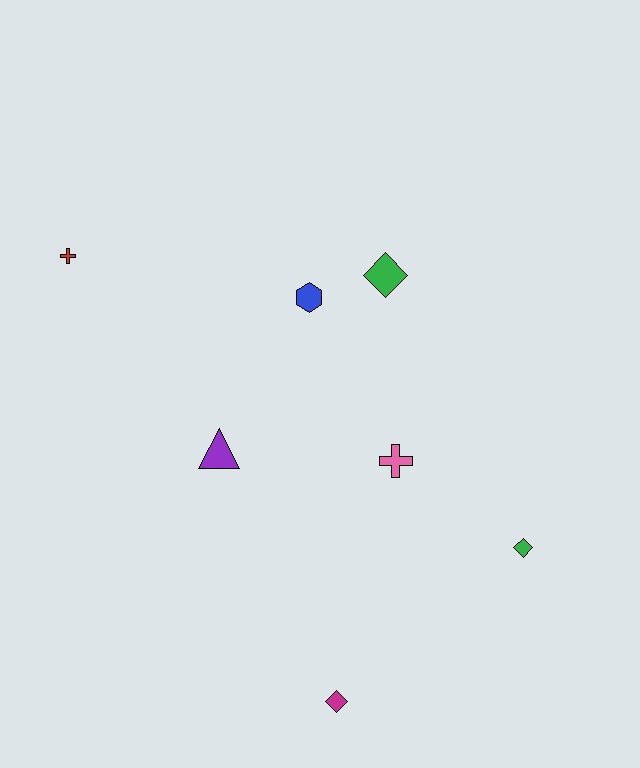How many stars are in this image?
There are no stars.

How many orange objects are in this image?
There are no orange objects.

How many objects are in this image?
There are 7 objects.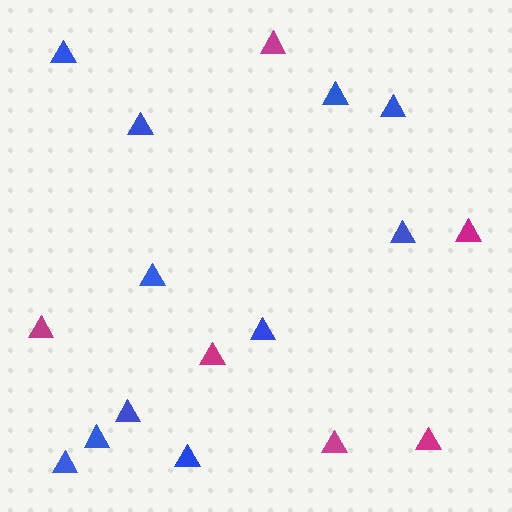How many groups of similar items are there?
There are 2 groups: one group of magenta triangles (6) and one group of blue triangles (11).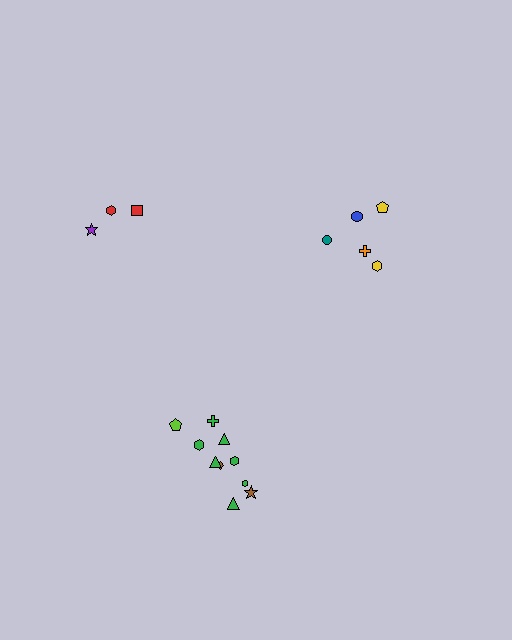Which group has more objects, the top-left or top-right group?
The top-right group.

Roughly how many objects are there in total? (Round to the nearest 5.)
Roughly 20 objects in total.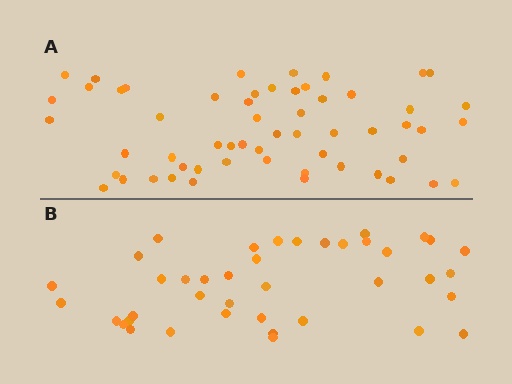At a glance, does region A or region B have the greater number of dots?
Region A (the top region) has more dots.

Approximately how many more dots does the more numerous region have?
Region A has approximately 15 more dots than region B.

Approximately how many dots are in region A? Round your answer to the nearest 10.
About 60 dots. (The exact count is 57, which rounds to 60.)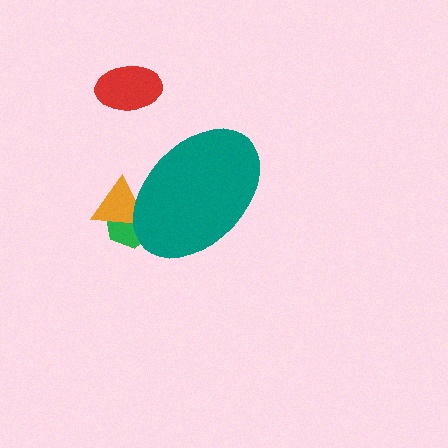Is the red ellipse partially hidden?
No, the red ellipse is fully visible.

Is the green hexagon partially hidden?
Yes, the green hexagon is partially hidden behind the teal ellipse.